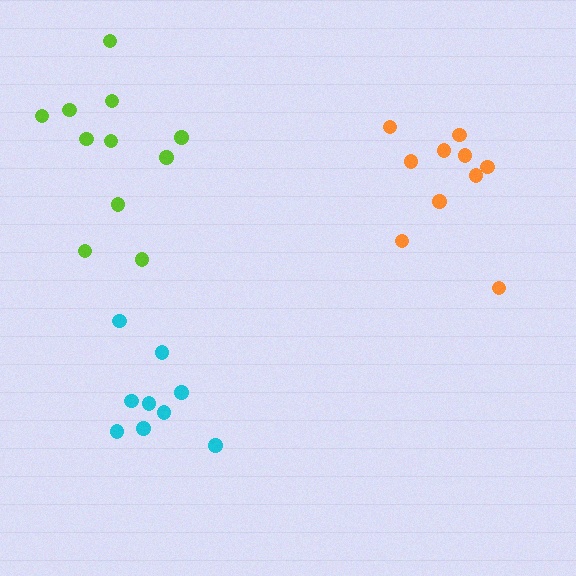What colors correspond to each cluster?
The clusters are colored: orange, cyan, lime.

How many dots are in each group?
Group 1: 10 dots, Group 2: 9 dots, Group 3: 11 dots (30 total).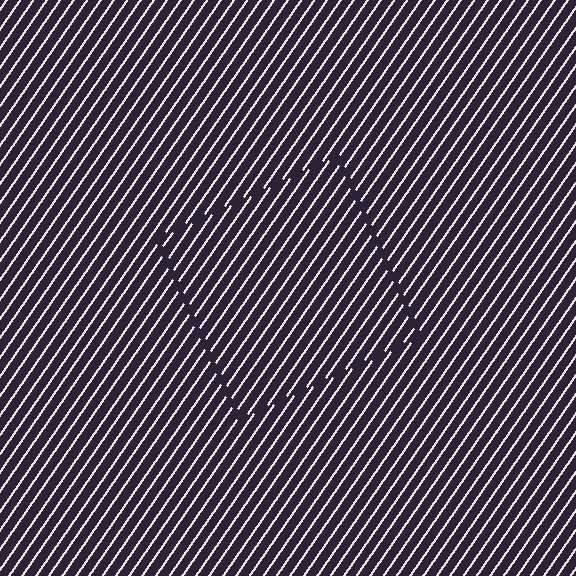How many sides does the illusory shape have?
4 sides — the line-ends trace a square.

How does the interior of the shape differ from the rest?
The interior of the shape contains the same grating, shifted by half a period — the contour is defined by the phase discontinuity where line-ends from the inner and outer gratings abut.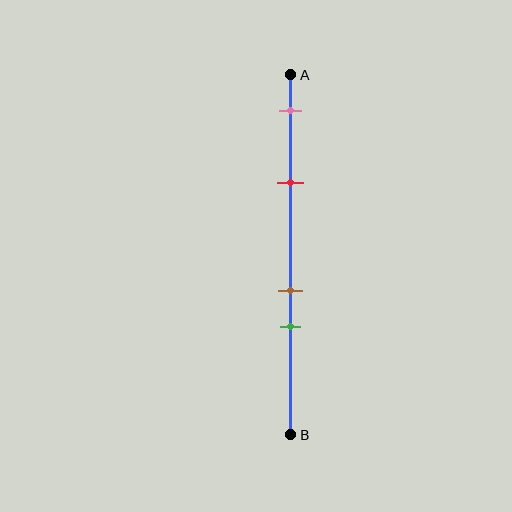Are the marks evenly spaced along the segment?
No, the marks are not evenly spaced.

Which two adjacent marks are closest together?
The brown and green marks are the closest adjacent pair.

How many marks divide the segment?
There are 4 marks dividing the segment.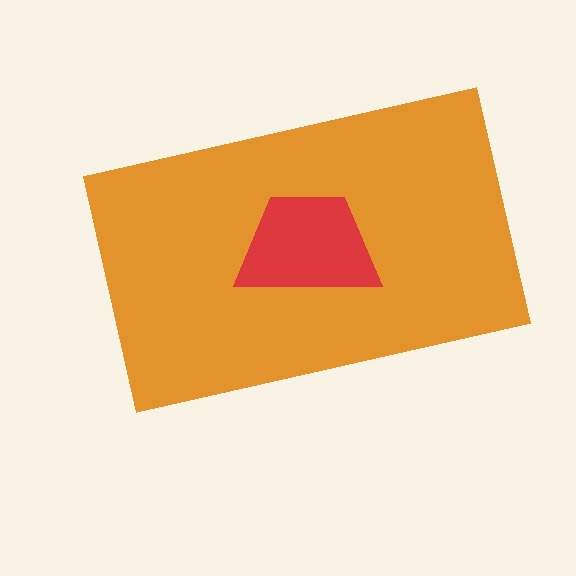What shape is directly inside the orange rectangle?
The red trapezoid.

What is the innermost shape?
The red trapezoid.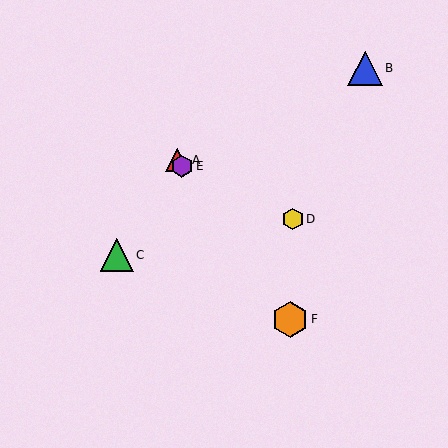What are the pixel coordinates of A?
Object A is at (177, 160).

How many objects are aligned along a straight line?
3 objects (A, E, F) are aligned along a straight line.